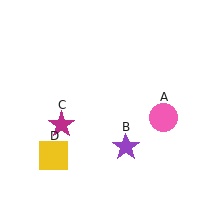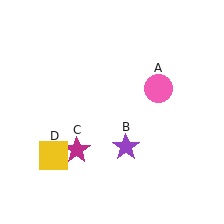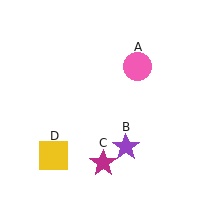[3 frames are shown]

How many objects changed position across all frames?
2 objects changed position: pink circle (object A), magenta star (object C).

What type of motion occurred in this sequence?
The pink circle (object A), magenta star (object C) rotated counterclockwise around the center of the scene.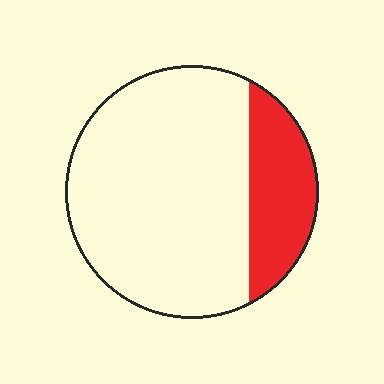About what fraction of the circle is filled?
About one fifth (1/5).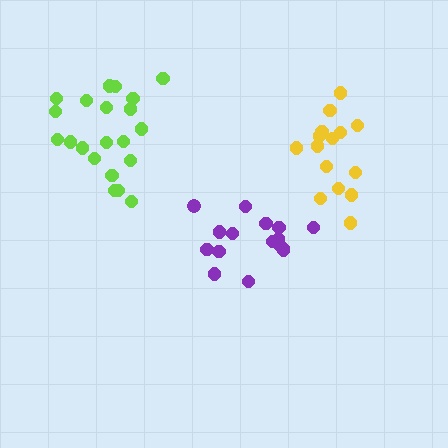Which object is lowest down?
The purple cluster is bottommost.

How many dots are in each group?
Group 1: 16 dots, Group 2: 21 dots, Group 3: 15 dots (52 total).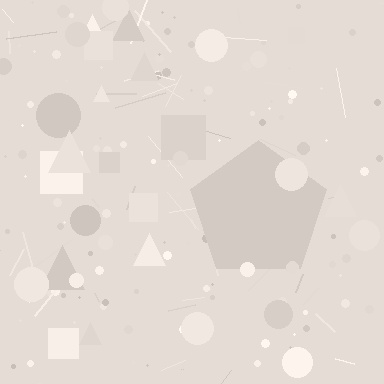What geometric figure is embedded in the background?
A pentagon is embedded in the background.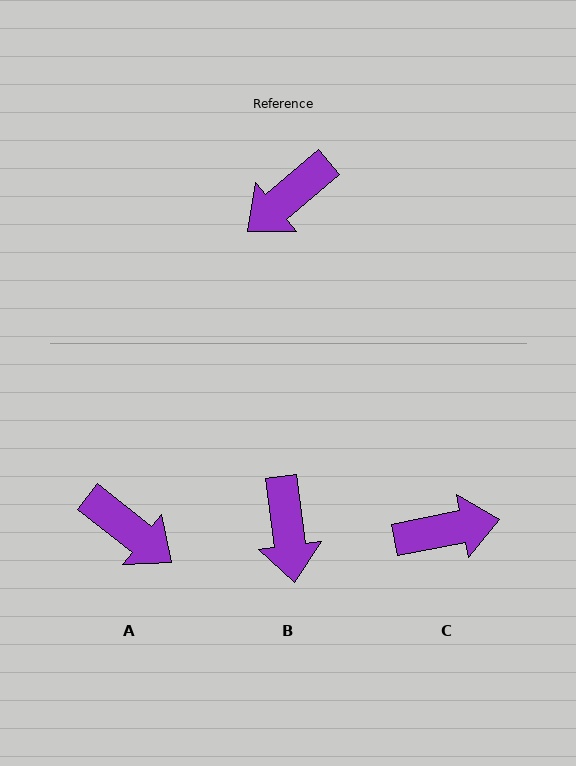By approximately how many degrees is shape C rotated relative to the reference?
Approximately 151 degrees counter-clockwise.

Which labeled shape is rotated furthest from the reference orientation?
C, about 151 degrees away.